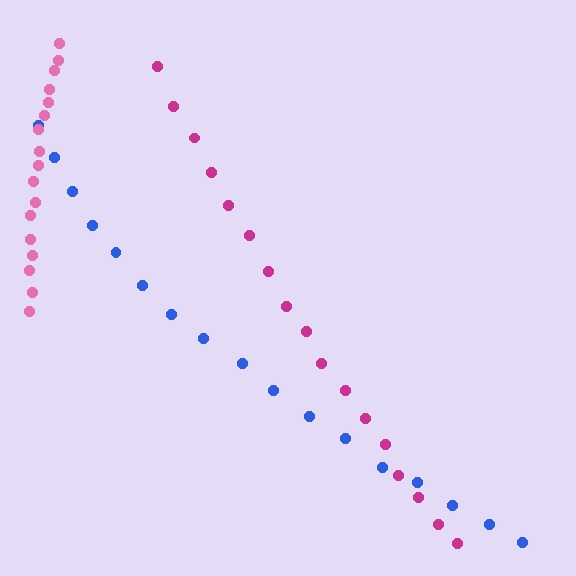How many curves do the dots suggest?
There are 3 distinct paths.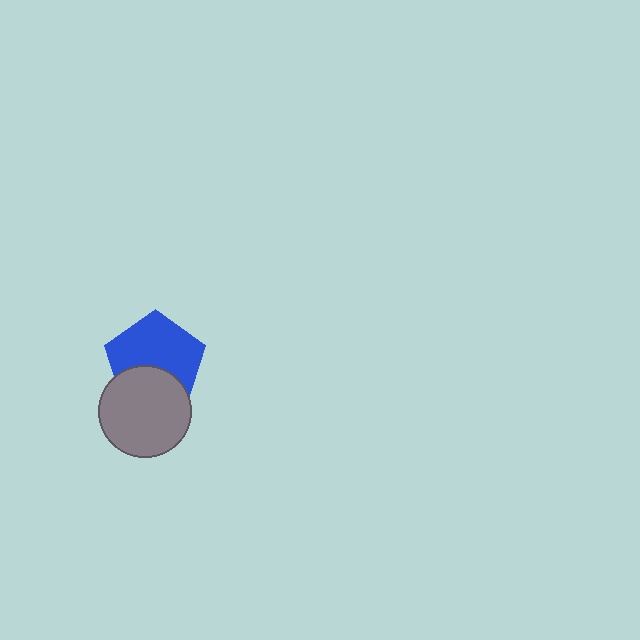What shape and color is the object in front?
The object in front is a gray circle.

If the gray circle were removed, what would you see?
You would see the complete blue pentagon.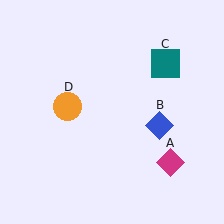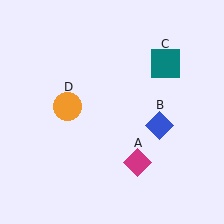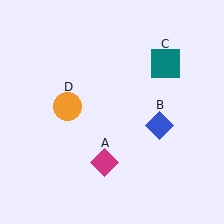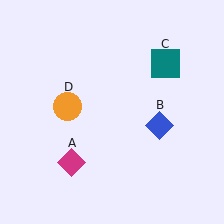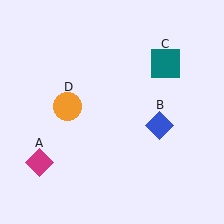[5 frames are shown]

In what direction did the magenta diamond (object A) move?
The magenta diamond (object A) moved left.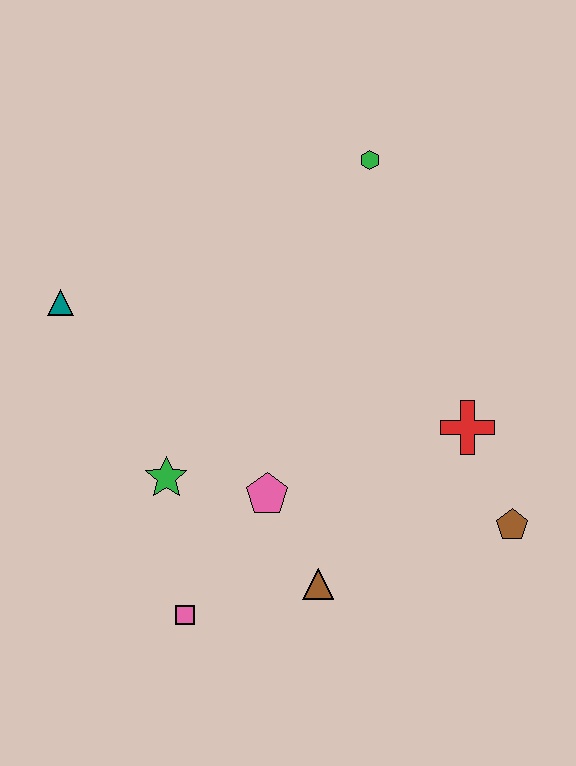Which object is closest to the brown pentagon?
The red cross is closest to the brown pentagon.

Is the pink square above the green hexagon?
No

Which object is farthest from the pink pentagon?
The green hexagon is farthest from the pink pentagon.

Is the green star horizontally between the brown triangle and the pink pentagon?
No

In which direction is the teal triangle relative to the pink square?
The teal triangle is above the pink square.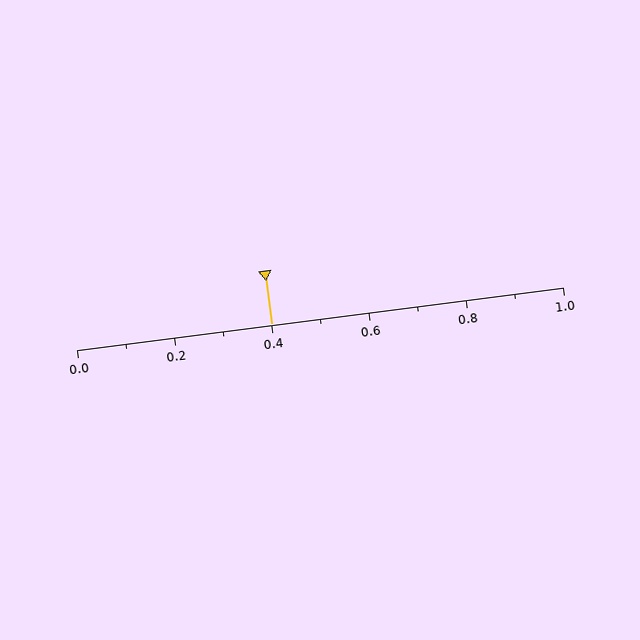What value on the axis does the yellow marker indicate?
The marker indicates approximately 0.4.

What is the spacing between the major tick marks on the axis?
The major ticks are spaced 0.2 apart.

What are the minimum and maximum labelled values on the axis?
The axis runs from 0.0 to 1.0.